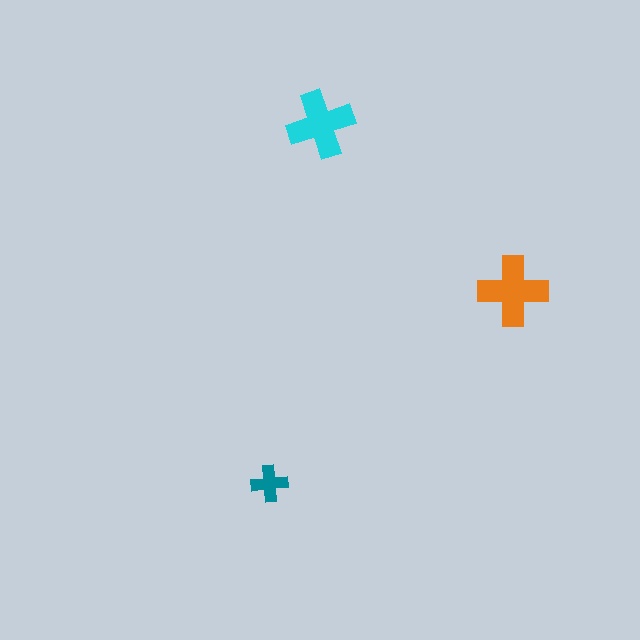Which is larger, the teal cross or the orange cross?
The orange one.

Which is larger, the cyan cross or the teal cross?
The cyan one.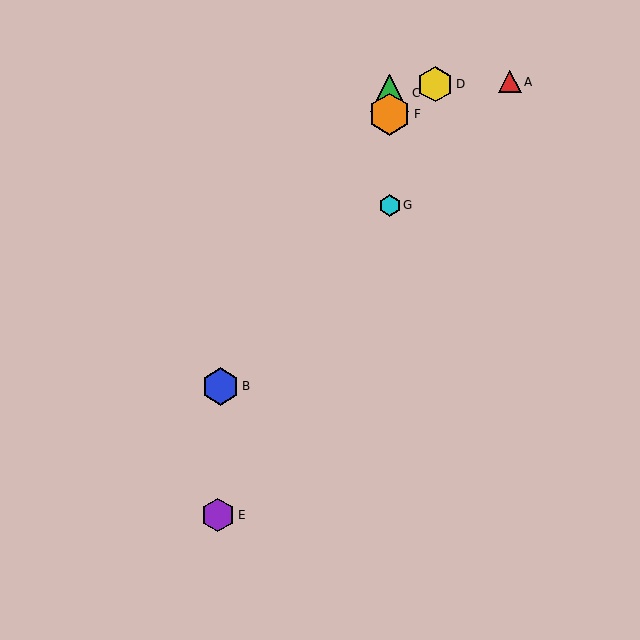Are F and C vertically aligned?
Yes, both are at x≈390.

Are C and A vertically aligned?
No, C is at x≈390 and A is at x≈510.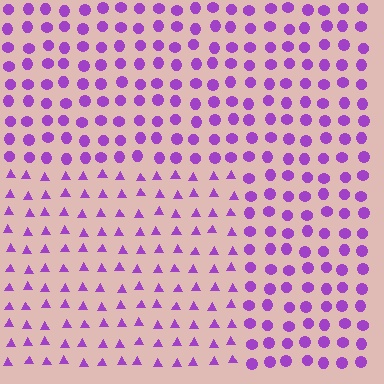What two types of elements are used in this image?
The image uses triangles inside the rectangle region and circles outside it.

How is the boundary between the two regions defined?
The boundary is defined by a change in element shape: triangles inside vs. circles outside. All elements share the same color and spacing.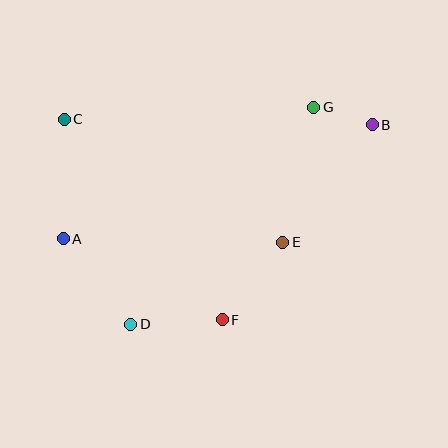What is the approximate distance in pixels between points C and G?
The distance between C and G is approximately 250 pixels.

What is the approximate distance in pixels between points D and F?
The distance between D and F is approximately 92 pixels.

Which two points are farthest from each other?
Points A and B are farthest from each other.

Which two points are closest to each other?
Points B and G are closest to each other.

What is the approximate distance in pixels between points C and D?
The distance between C and D is approximately 215 pixels.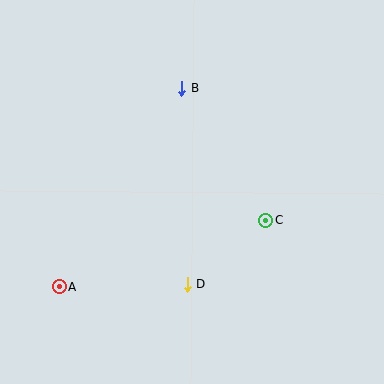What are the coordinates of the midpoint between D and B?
The midpoint between D and B is at (185, 186).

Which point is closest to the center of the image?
Point C at (266, 220) is closest to the center.